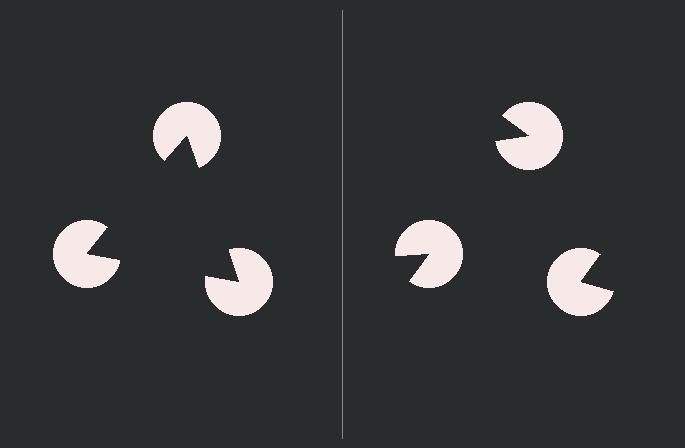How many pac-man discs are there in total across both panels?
6 — 3 on each side.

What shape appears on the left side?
An illusory triangle.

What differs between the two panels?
The pac-man discs are positioned identically on both sides; only the wedge orientations differ. On the left they align to a triangle; on the right they are misaligned.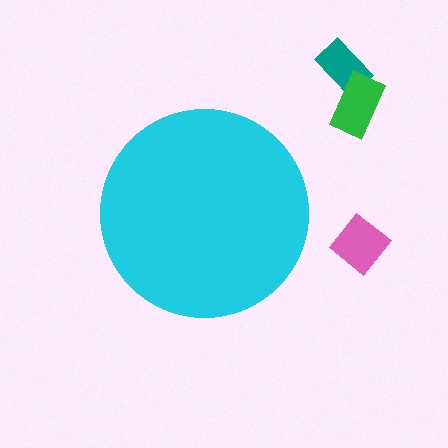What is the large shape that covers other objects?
A cyan circle.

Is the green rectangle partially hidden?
No, the green rectangle is fully visible.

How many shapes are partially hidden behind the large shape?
0 shapes are partially hidden.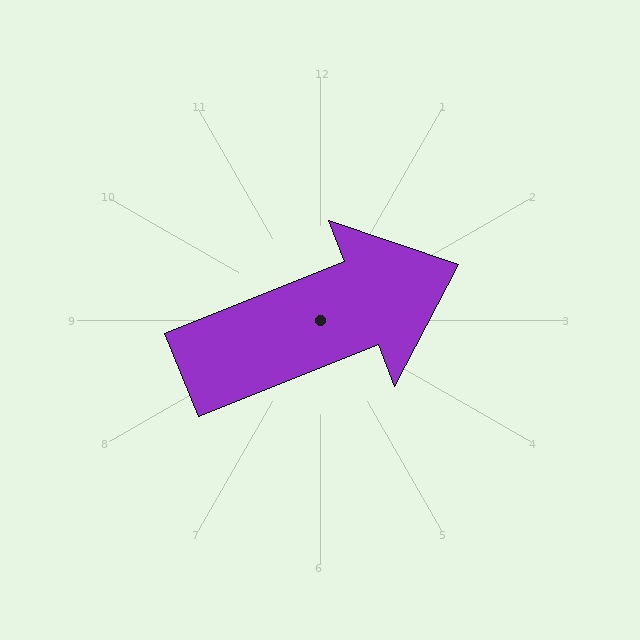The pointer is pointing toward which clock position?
Roughly 2 o'clock.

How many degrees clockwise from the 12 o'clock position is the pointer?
Approximately 68 degrees.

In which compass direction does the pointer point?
East.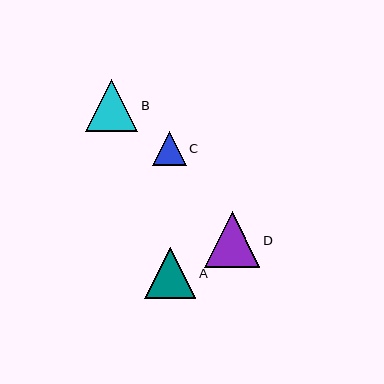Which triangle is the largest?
Triangle D is the largest with a size of approximately 55 pixels.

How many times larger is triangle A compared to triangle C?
Triangle A is approximately 1.5 times the size of triangle C.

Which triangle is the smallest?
Triangle C is the smallest with a size of approximately 34 pixels.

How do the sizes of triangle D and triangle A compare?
Triangle D and triangle A are approximately the same size.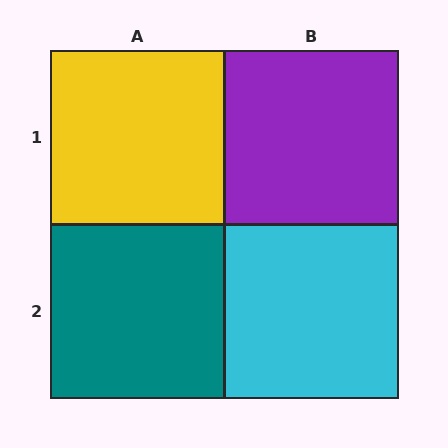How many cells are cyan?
1 cell is cyan.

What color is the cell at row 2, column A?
Teal.